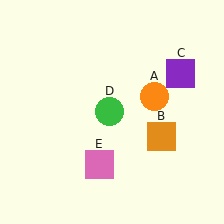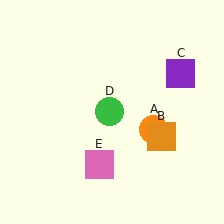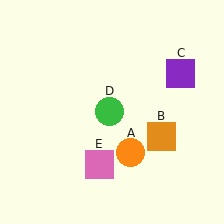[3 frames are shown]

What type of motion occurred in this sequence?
The orange circle (object A) rotated clockwise around the center of the scene.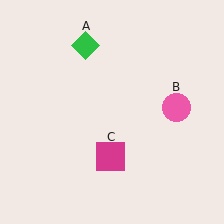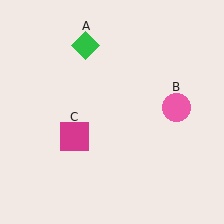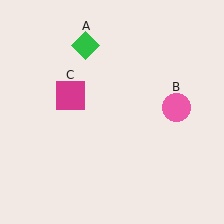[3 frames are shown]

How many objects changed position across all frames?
1 object changed position: magenta square (object C).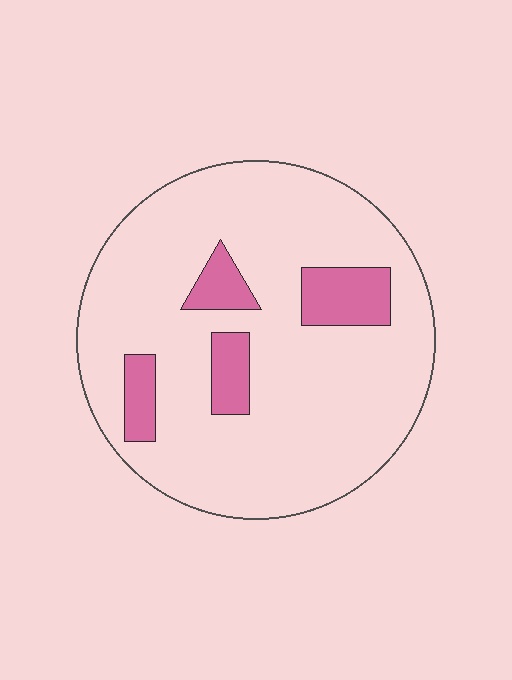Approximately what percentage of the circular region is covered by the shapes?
Approximately 15%.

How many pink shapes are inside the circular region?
4.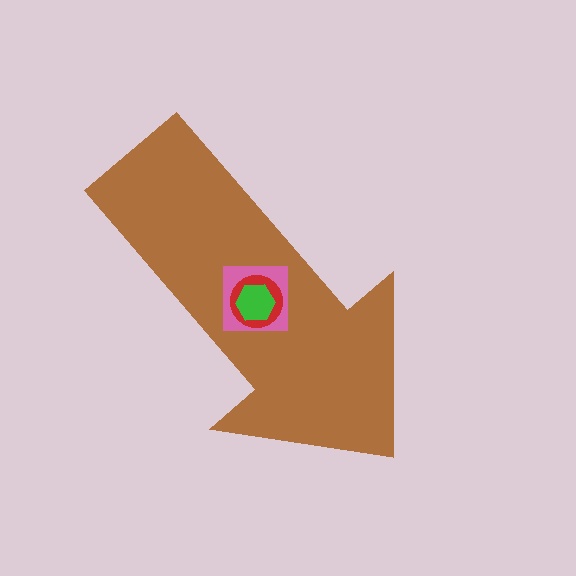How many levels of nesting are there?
4.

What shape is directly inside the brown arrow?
The pink square.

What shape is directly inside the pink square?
The red circle.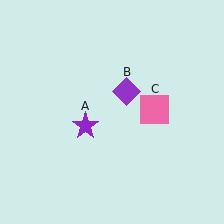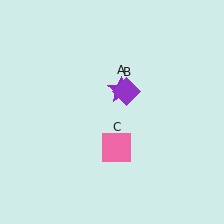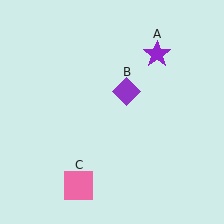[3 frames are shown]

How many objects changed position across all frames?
2 objects changed position: purple star (object A), pink square (object C).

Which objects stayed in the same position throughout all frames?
Purple diamond (object B) remained stationary.